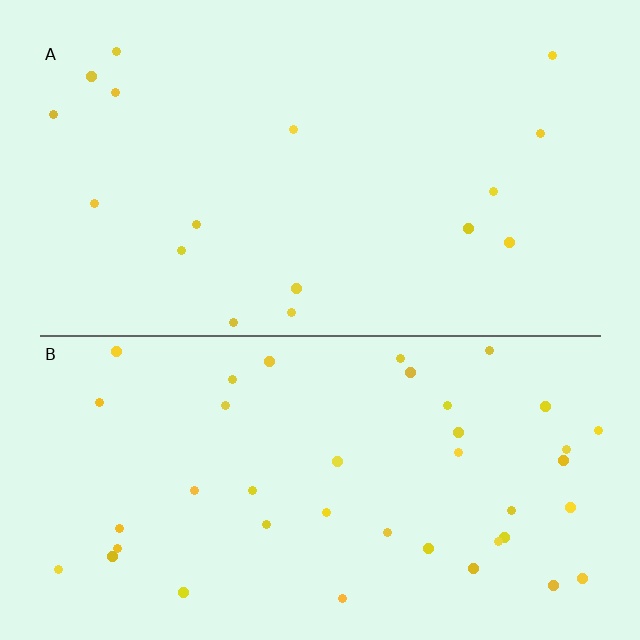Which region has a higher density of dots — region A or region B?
B (the bottom).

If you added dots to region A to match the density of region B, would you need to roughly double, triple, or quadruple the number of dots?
Approximately double.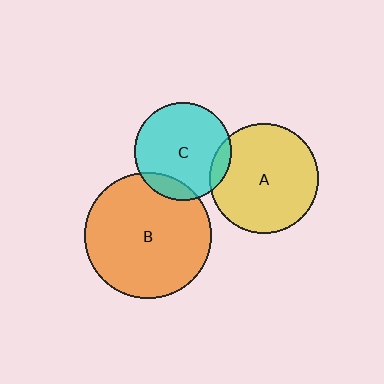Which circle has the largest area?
Circle B (orange).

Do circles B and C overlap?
Yes.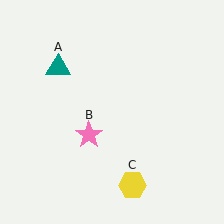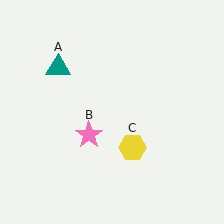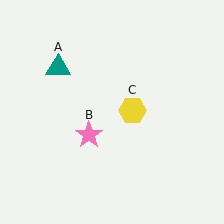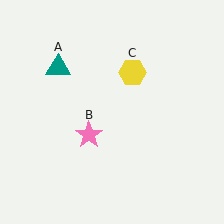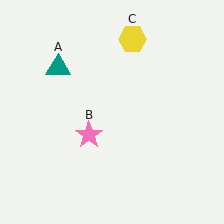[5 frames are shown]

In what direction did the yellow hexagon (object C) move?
The yellow hexagon (object C) moved up.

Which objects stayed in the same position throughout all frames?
Teal triangle (object A) and pink star (object B) remained stationary.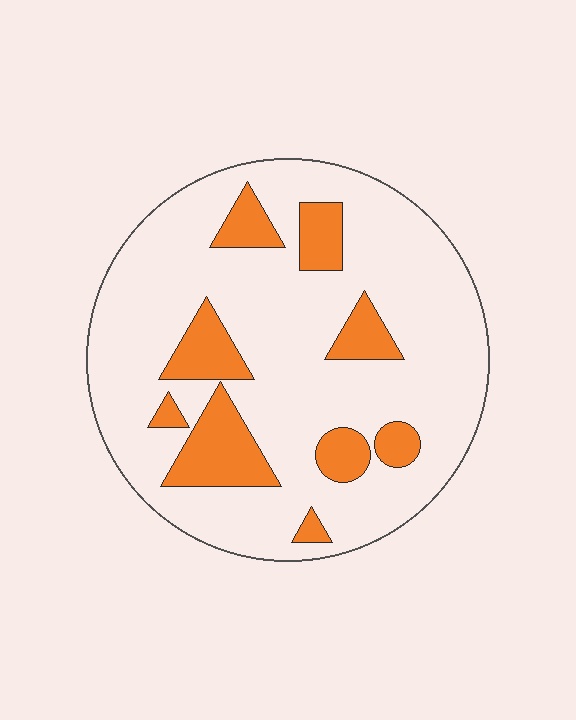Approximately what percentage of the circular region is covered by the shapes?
Approximately 20%.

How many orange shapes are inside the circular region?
9.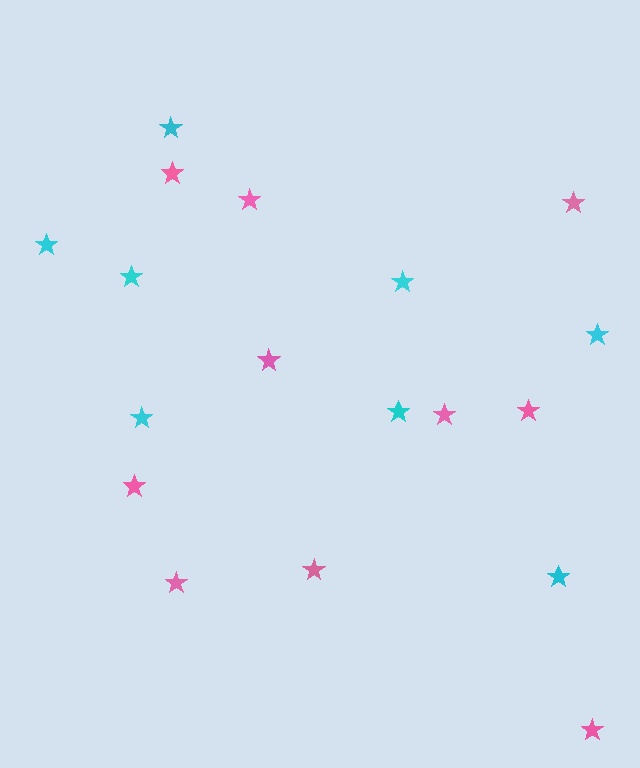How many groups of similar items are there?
There are 2 groups: one group of pink stars (10) and one group of cyan stars (8).